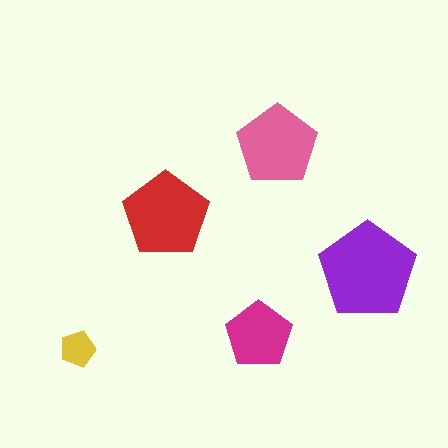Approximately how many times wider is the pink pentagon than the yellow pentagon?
About 2 times wider.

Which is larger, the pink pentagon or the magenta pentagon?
The pink one.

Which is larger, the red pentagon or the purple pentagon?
The purple one.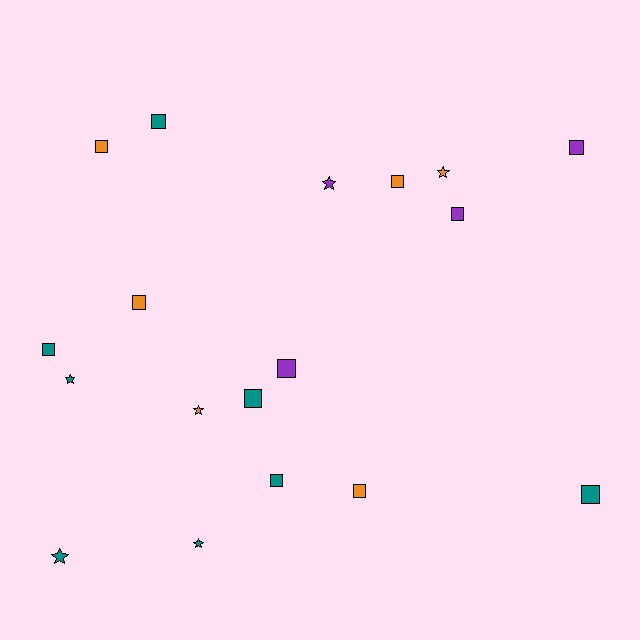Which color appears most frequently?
Teal, with 8 objects.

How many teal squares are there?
There are 5 teal squares.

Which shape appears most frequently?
Square, with 12 objects.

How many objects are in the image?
There are 18 objects.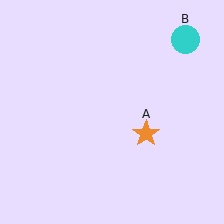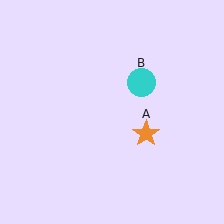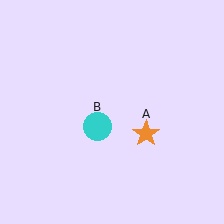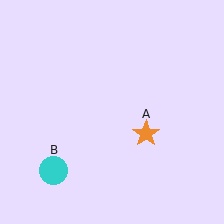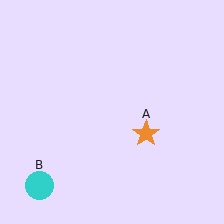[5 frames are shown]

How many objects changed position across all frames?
1 object changed position: cyan circle (object B).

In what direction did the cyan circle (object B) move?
The cyan circle (object B) moved down and to the left.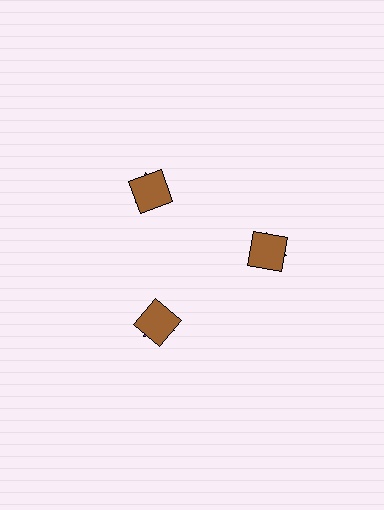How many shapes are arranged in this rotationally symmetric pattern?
There are 6 shapes, arranged in 3 groups of 2.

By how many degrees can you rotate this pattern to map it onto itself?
The pattern maps onto itself every 120 degrees of rotation.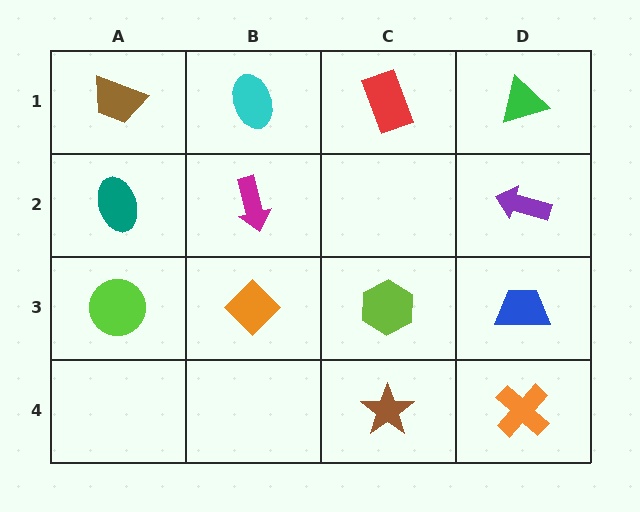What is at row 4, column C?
A brown star.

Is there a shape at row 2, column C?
No, that cell is empty.